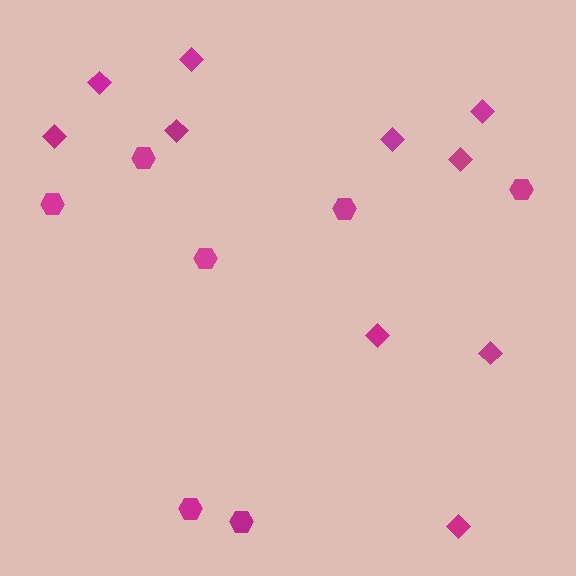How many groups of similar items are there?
There are 2 groups: one group of hexagons (7) and one group of diamonds (10).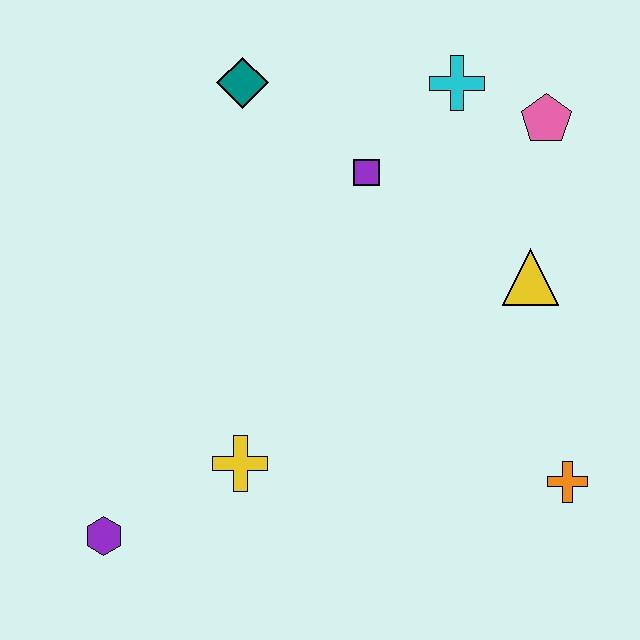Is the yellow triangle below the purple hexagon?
No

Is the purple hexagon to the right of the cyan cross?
No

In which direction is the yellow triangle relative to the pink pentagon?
The yellow triangle is below the pink pentagon.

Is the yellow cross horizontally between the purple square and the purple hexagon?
Yes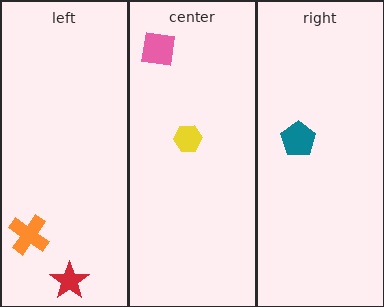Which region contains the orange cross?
The left region.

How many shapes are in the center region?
2.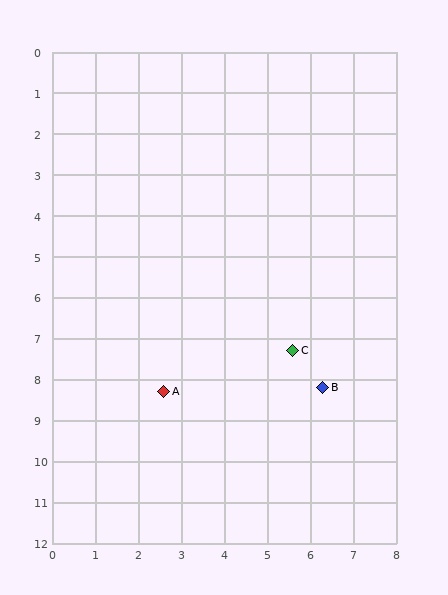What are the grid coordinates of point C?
Point C is at approximately (5.6, 7.3).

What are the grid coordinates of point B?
Point B is at approximately (6.3, 8.2).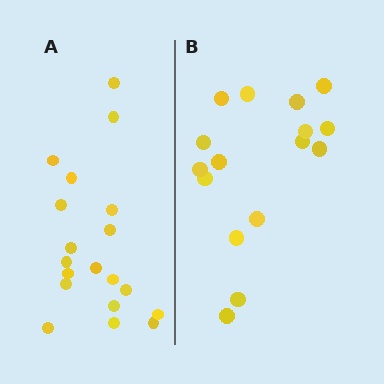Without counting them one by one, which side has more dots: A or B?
Region A (the left region) has more dots.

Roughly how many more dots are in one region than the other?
Region A has just a few more — roughly 2 or 3 more dots than region B.